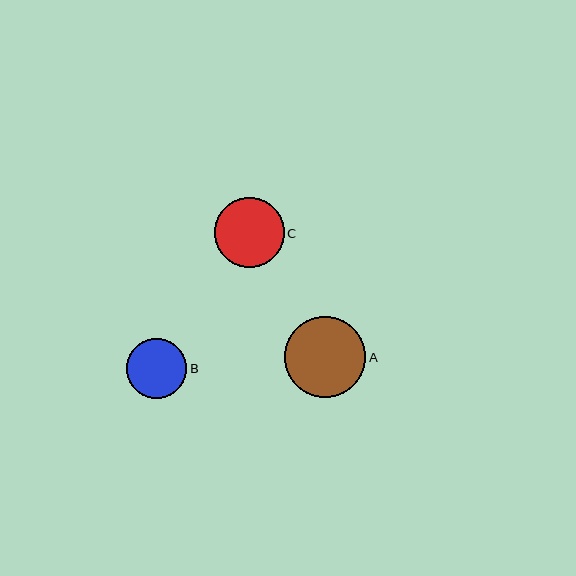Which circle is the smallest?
Circle B is the smallest with a size of approximately 60 pixels.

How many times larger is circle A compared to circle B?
Circle A is approximately 1.3 times the size of circle B.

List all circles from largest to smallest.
From largest to smallest: A, C, B.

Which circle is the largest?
Circle A is the largest with a size of approximately 81 pixels.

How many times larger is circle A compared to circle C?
Circle A is approximately 1.2 times the size of circle C.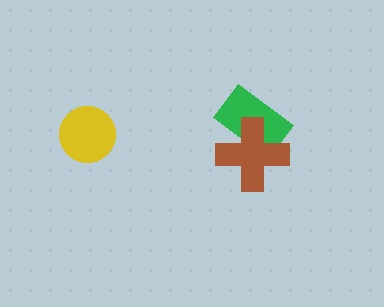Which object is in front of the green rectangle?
The brown cross is in front of the green rectangle.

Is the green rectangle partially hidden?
Yes, it is partially covered by another shape.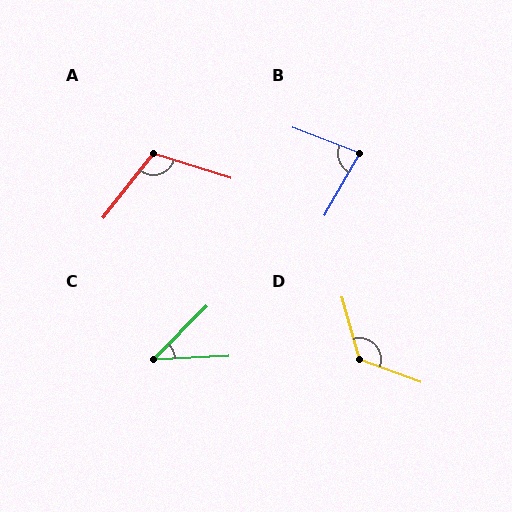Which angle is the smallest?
C, at approximately 43 degrees.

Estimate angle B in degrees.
Approximately 81 degrees.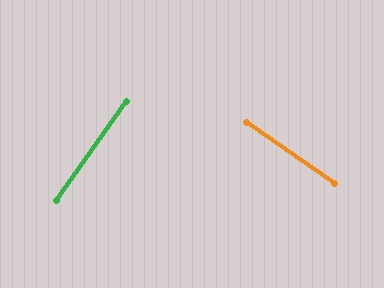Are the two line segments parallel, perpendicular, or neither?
Perpendicular — they meet at approximately 89°.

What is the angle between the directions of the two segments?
Approximately 89 degrees.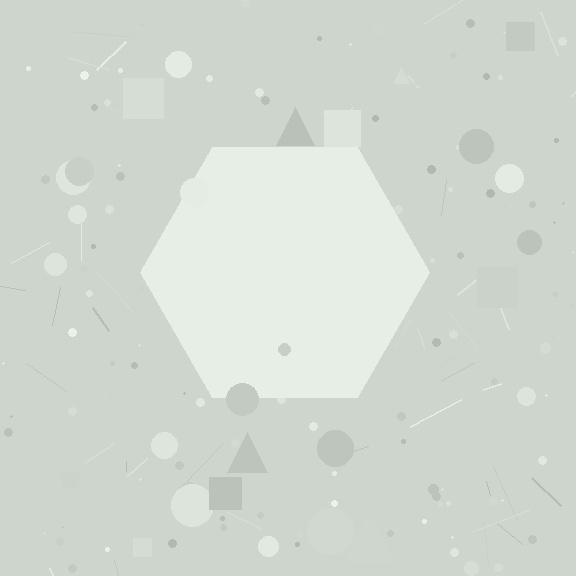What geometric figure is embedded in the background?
A hexagon is embedded in the background.